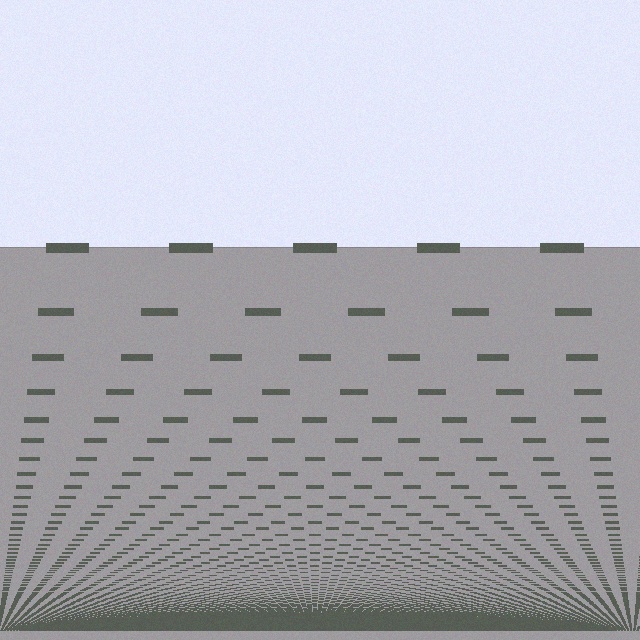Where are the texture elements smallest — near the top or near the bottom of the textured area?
Near the bottom.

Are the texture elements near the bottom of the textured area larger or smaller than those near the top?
Smaller. The gradient is inverted — elements near the bottom are smaller and denser.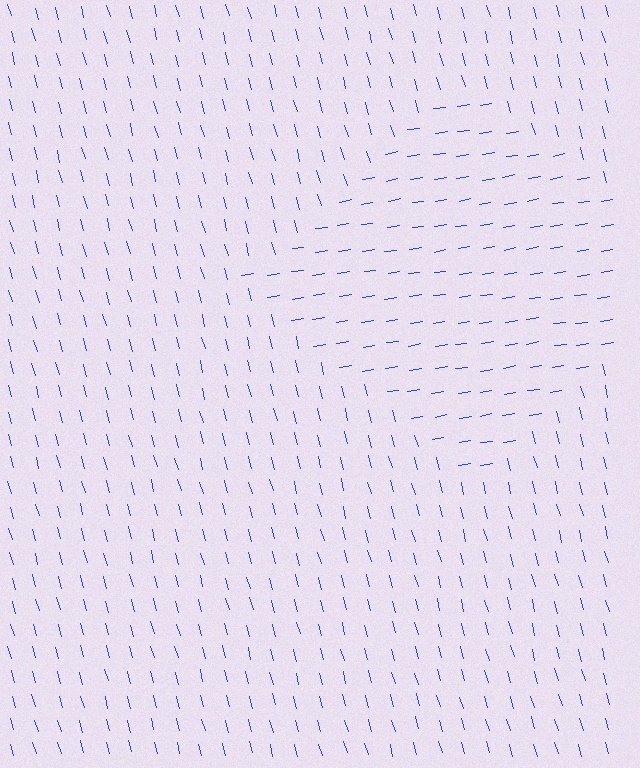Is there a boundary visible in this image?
Yes, there is a texture boundary formed by a change in line orientation.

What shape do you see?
I see a diamond.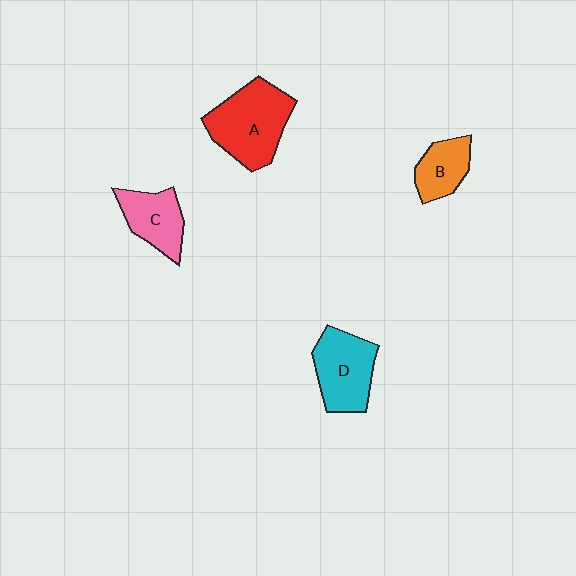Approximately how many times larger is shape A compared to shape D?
Approximately 1.3 times.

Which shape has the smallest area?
Shape B (orange).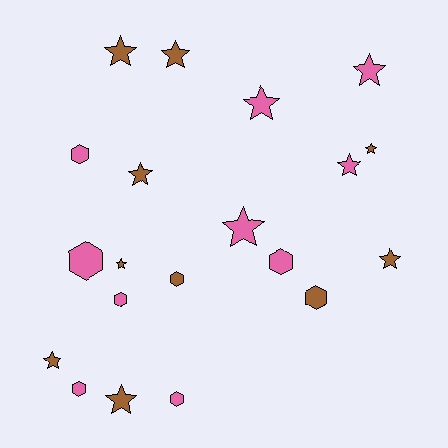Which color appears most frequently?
Pink, with 10 objects.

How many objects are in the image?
There are 20 objects.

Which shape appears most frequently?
Star, with 12 objects.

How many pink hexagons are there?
There are 6 pink hexagons.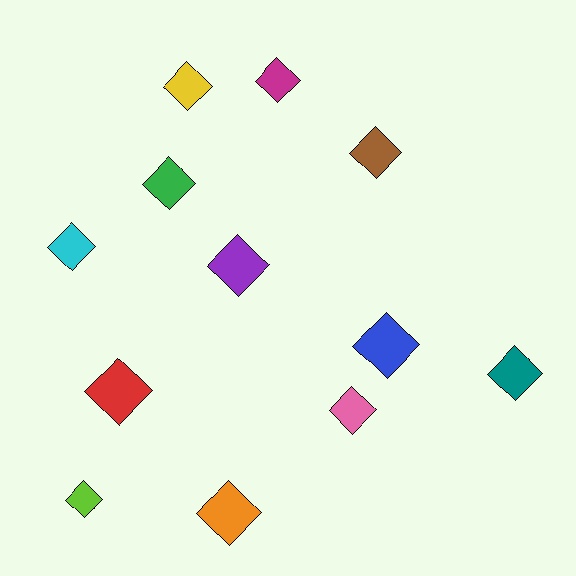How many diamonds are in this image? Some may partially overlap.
There are 12 diamonds.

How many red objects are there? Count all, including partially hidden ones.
There is 1 red object.